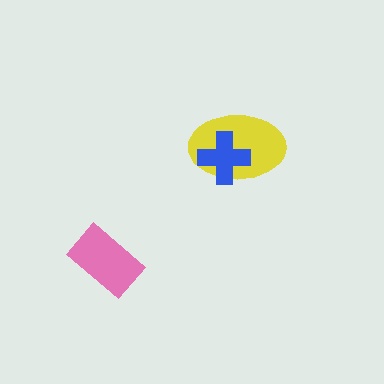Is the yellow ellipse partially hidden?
Yes, it is partially covered by another shape.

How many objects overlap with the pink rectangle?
0 objects overlap with the pink rectangle.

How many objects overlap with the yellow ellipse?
1 object overlaps with the yellow ellipse.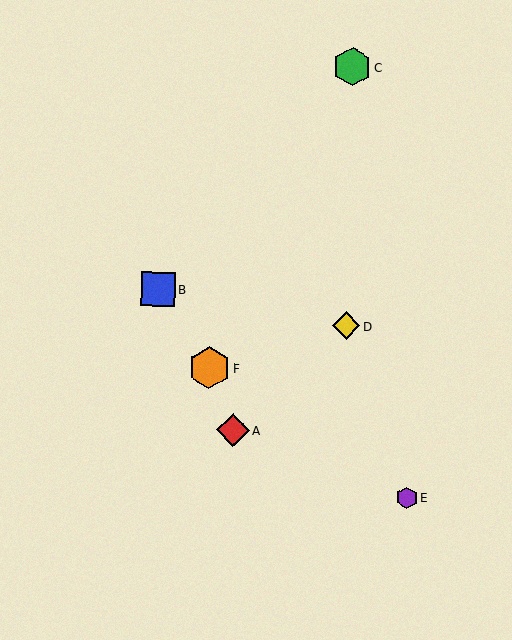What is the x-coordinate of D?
Object D is at x≈346.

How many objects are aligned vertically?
2 objects (C, D) are aligned vertically.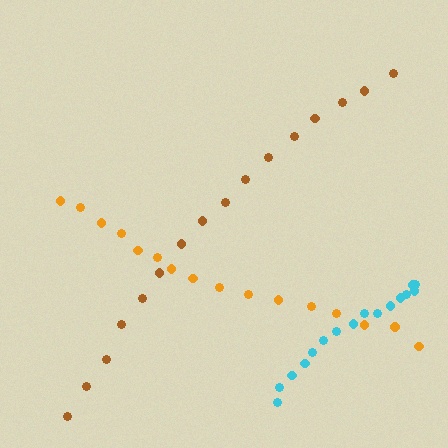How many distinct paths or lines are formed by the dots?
There are 3 distinct paths.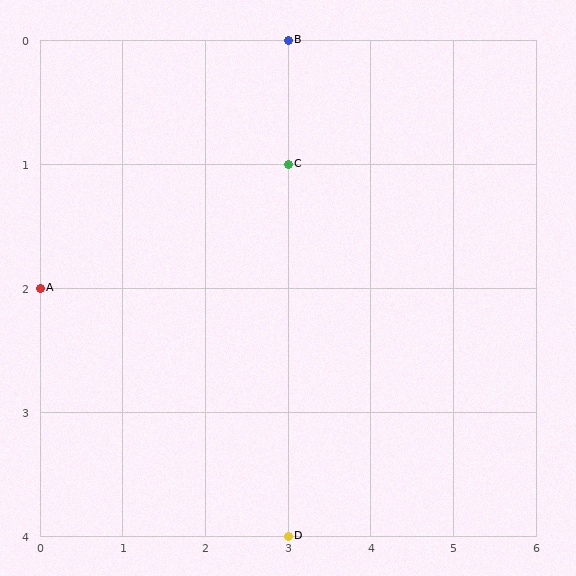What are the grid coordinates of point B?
Point B is at grid coordinates (3, 0).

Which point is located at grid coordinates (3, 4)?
Point D is at (3, 4).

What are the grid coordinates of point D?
Point D is at grid coordinates (3, 4).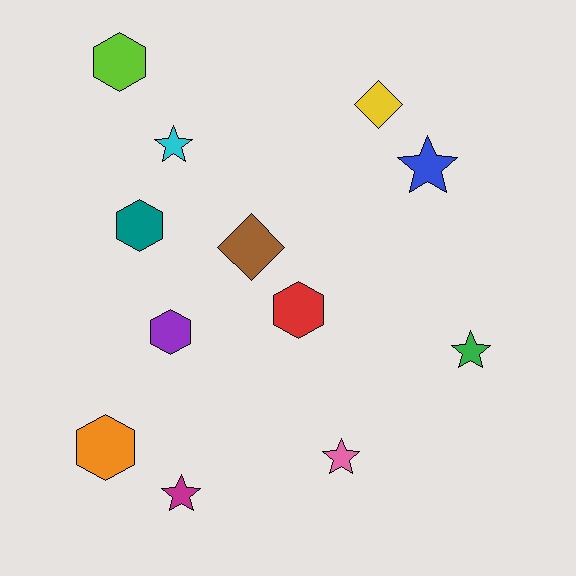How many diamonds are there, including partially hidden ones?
There are 2 diamonds.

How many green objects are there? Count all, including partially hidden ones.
There is 1 green object.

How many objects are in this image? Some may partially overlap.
There are 12 objects.